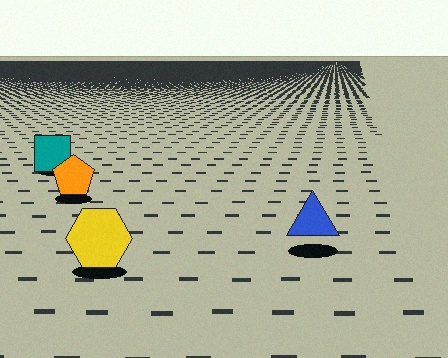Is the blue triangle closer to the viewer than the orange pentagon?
Yes. The blue triangle is closer — you can tell from the texture gradient: the ground texture is coarser near it.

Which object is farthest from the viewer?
The teal square is farthest from the viewer. It appears smaller and the ground texture around it is denser.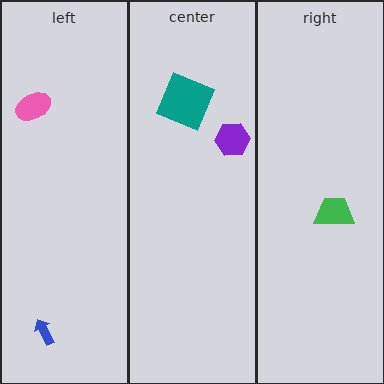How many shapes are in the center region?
2.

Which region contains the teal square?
The center region.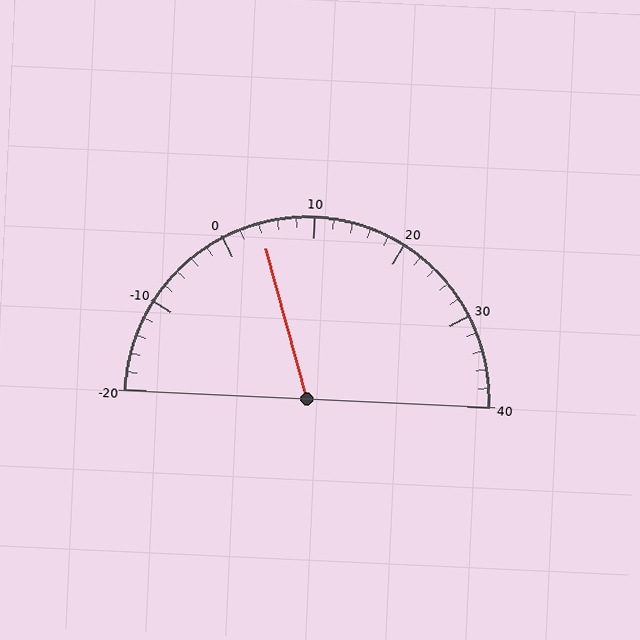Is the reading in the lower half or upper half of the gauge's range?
The reading is in the lower half of the range (-20 to 40).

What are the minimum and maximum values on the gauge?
The gauge ranges from -20 to 40.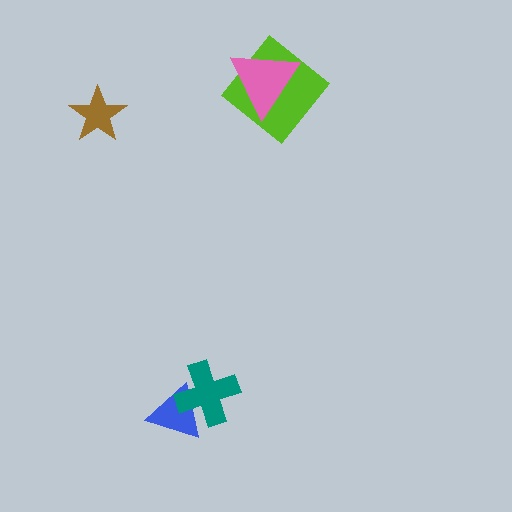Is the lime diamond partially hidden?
Yes, it is partially covered by another shape.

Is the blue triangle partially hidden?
Yes, it is partially covered by another shape.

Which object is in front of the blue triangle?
The teal cross is in front of the blue triangle.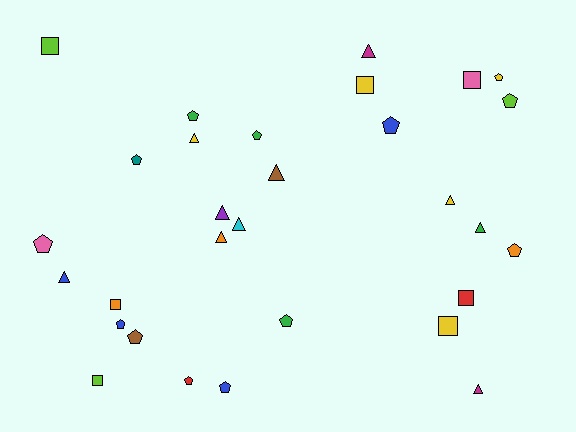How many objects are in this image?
There are 30 objects.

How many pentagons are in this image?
There are 13 pentagons.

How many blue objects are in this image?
There are 4 blue objects.